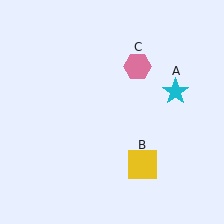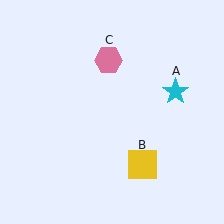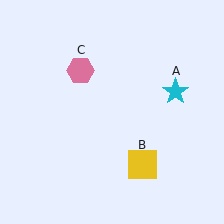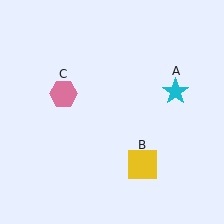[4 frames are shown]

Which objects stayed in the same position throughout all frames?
Cyan star (object A) and yellow square (object B) remained stationary.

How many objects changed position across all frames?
1 object changed position: pink hexagon (object C).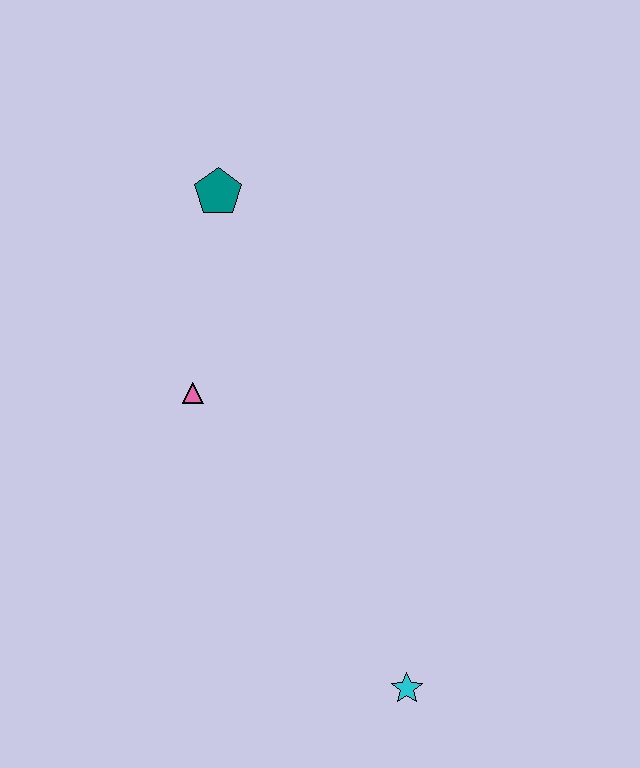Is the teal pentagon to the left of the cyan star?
Yes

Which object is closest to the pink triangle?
The teal pentagon is closest to the pink triangle.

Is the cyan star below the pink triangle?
Yes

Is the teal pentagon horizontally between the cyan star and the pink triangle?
Yes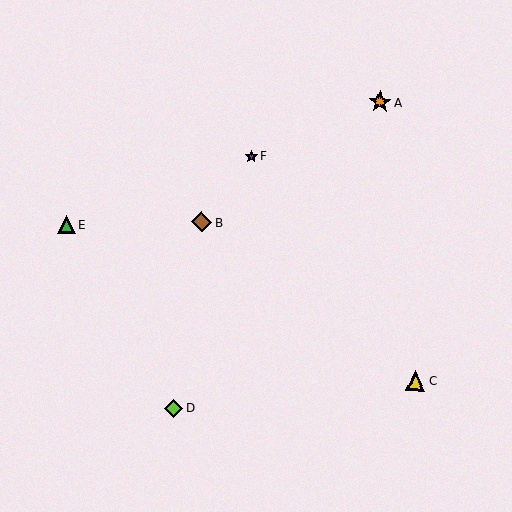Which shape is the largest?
The orange star (labeled A) is the largest.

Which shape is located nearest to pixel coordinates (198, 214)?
The brown diamond (labeled B) at (202, 222) is nearest to that location.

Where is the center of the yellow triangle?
The center of the yellow triangle is at (415, 381).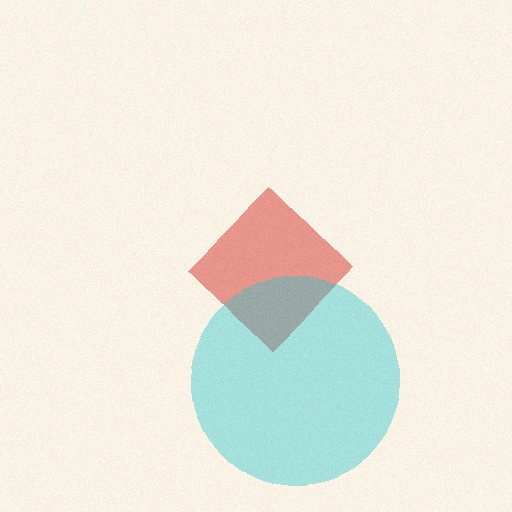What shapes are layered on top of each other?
The layered shapes are: a red diamond, a cyan circle.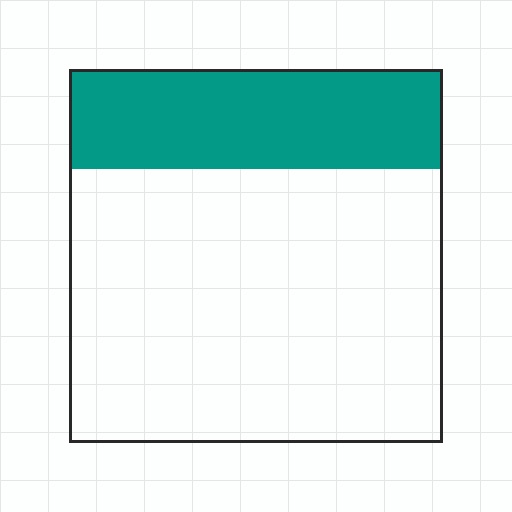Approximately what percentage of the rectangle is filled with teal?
Approximately 25%.